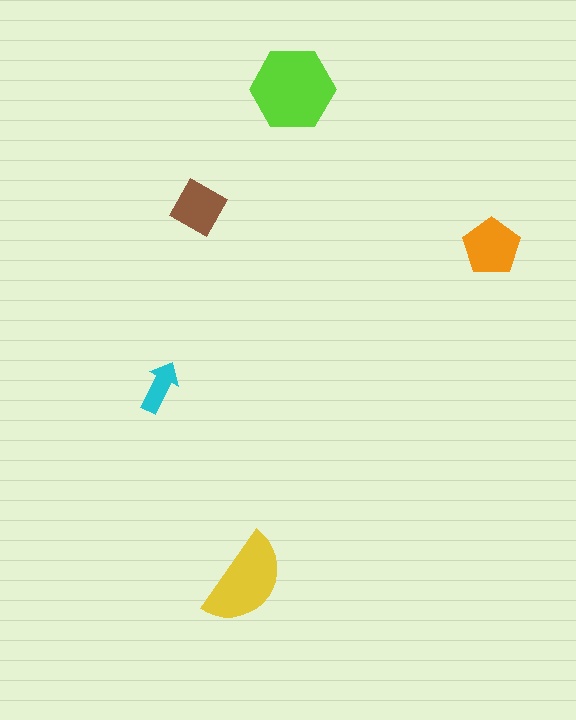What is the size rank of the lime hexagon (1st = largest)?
1st.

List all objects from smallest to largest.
The cyan arrow, the brown diamond, the orange pentagon, the yellow semicircle, the lime hexagon.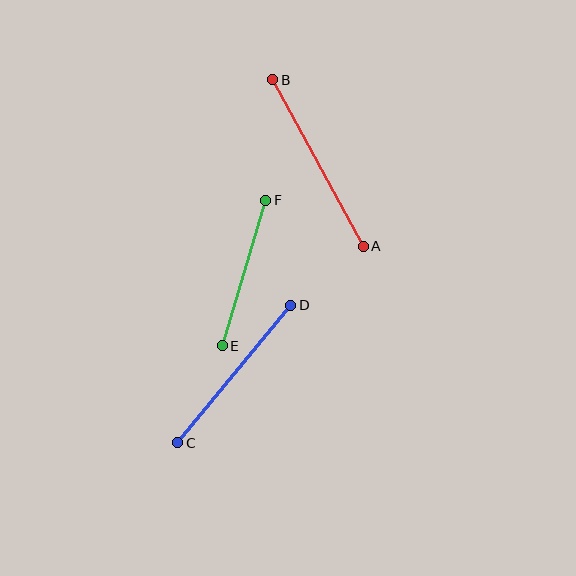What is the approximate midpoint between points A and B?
The midpoint is at approximately (318, 163) pixels.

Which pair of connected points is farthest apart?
Points A and B are farthest apart.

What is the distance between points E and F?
The distance is approximately 152 pixels.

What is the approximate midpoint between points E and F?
The midpoint is at approximately (244, 273) pixels.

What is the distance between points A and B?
The distance is approximately 190 pixels.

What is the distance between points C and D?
The distance is approximately 178 pixels.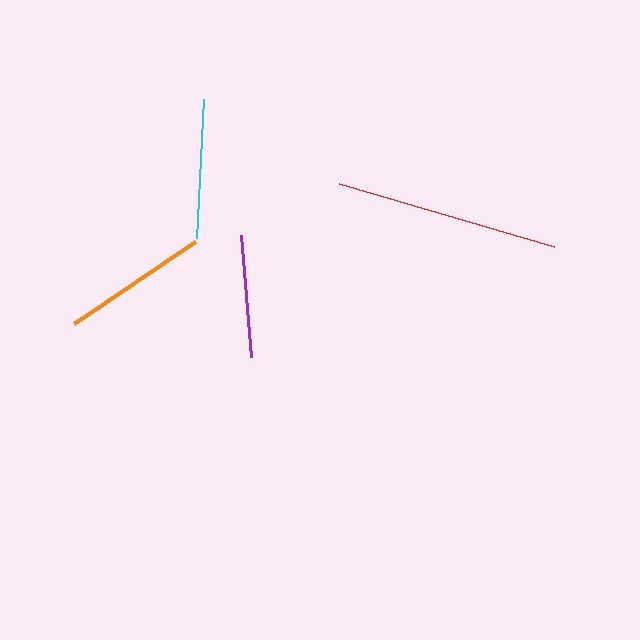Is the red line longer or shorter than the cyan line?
The red line is longer than the cyan line.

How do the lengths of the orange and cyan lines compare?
The orange and cyan lines are approximately the same length.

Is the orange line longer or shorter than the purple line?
The orange line is longer than the purple line.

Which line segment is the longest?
The red line is the longest at approximately 224 pixels.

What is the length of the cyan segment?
The cyan segment is approximately 140 pixels long.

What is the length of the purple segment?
The purple segment is approximately 122 pixels long.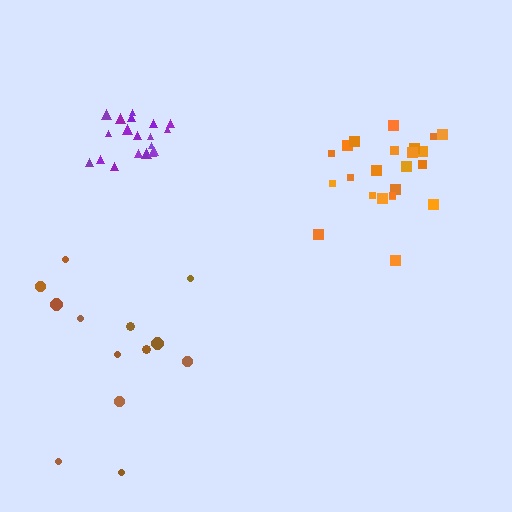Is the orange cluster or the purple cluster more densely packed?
Purple.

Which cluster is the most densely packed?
Purple.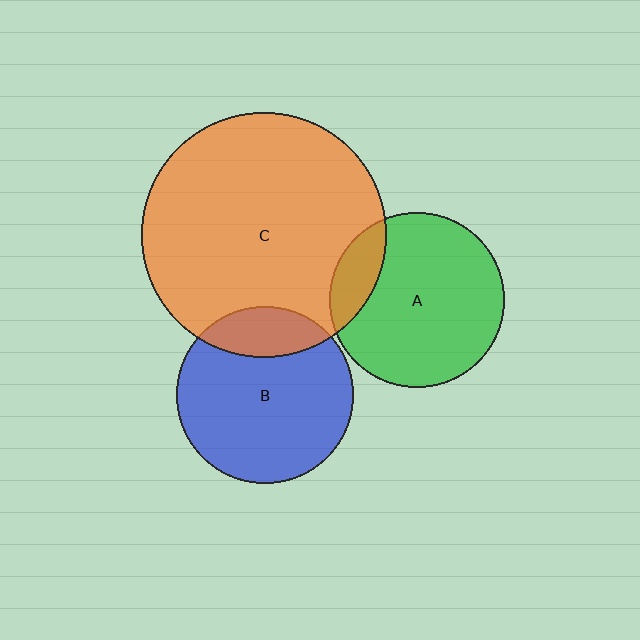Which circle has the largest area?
Circle C (orange).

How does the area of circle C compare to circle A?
Approximately 2.0 times.